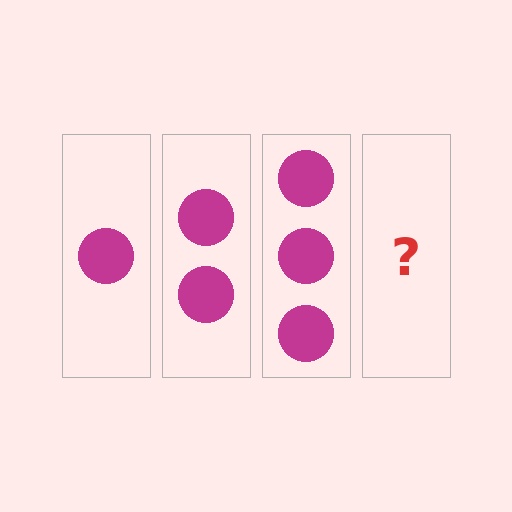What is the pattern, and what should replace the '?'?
The pattern is that each step adds one more circle. The '?' should be 4 circles.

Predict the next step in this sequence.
The next step is 4 circles.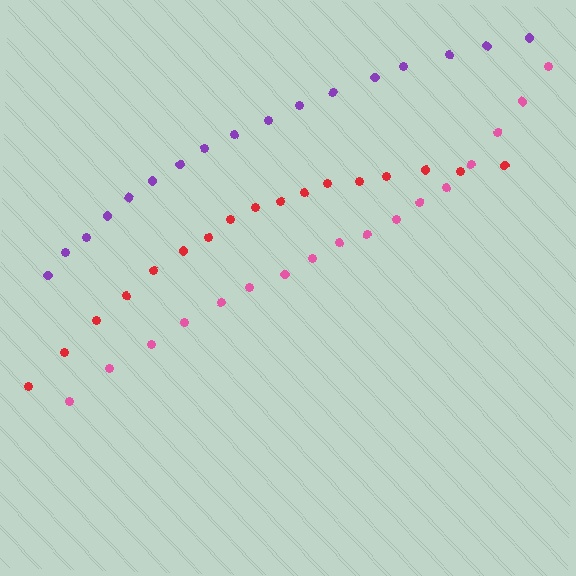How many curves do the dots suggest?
There are 3 distinct paths.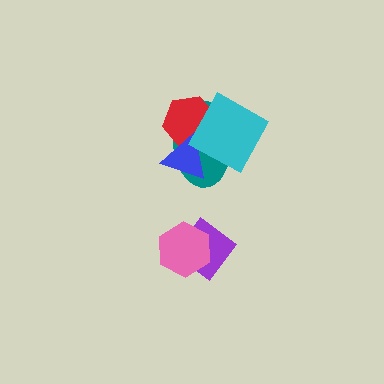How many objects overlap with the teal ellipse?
3 objects overlap with the teal ellipse.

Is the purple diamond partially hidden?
Yes, it is partially covered by another shape.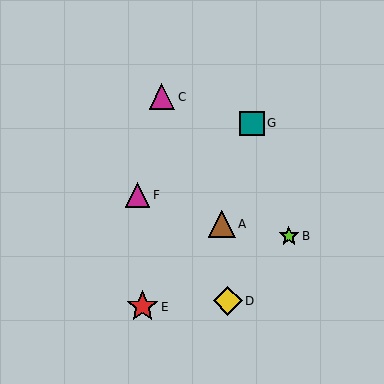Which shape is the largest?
The red star (labeled E) is the largest.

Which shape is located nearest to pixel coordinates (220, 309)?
The yellow diamond (labeled D) at (228, 301) is nearest to that location.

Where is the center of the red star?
The center of the red star is at (143, 307).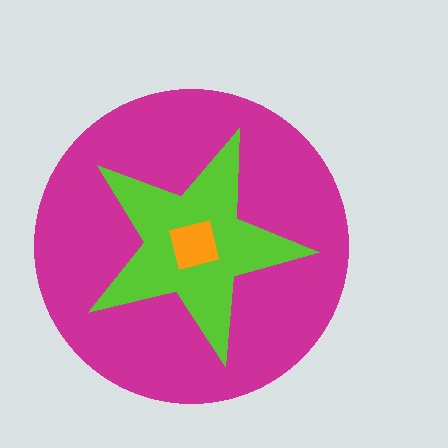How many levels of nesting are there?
3.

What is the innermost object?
The orange square.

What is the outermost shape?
The magenta circle.